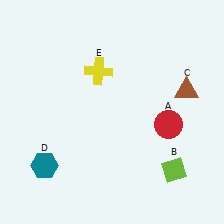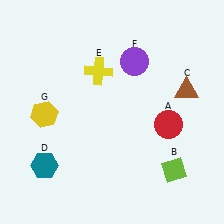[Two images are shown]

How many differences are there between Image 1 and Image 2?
There are 2 differences between the two images.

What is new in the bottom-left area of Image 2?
A yellow hexagon (G) was added in the bottom-left area of Image 2.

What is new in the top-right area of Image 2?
A purple circle (F) was added in the top-right area of Image 2.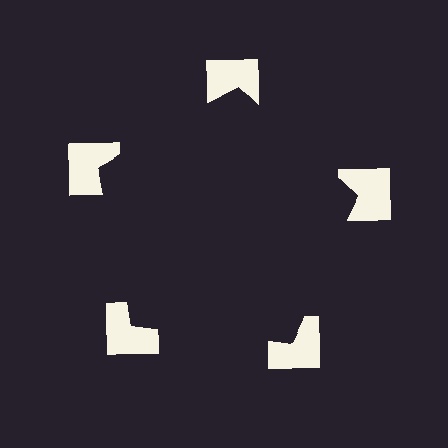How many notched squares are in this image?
There are 5 — one at each vertex of the illusory pentagon.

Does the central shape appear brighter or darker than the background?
It typically appears slightly darker than the background, even though no actual brightness change is drawn.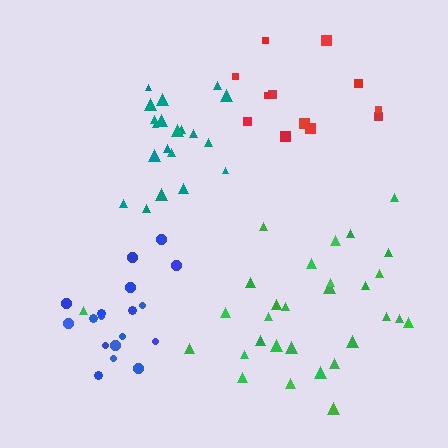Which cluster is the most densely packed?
Blue.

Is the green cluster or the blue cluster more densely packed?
Blue.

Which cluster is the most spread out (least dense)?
Red.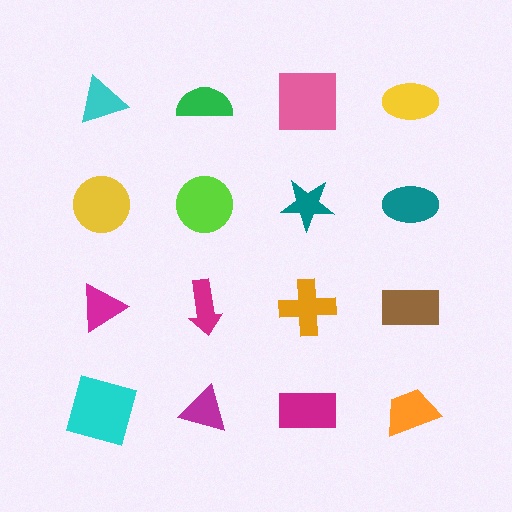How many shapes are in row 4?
4 shapes.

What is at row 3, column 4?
A brown rectangle.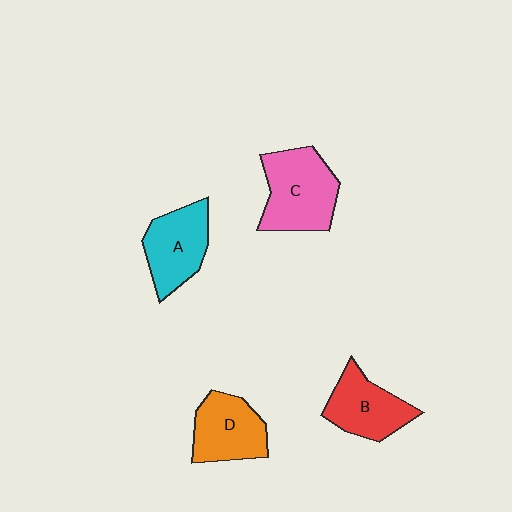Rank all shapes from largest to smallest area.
From largest to smallest: C (pink), A (cyan), D (orange), B (red).